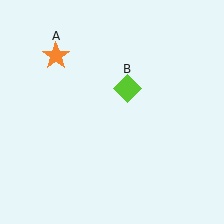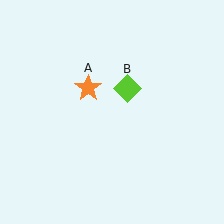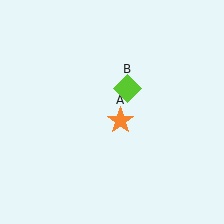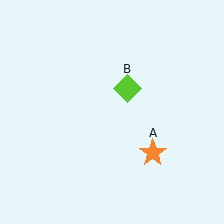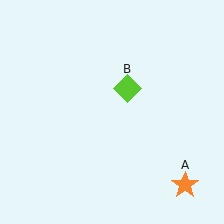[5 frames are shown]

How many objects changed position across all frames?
1 object changed position: orange star (object A).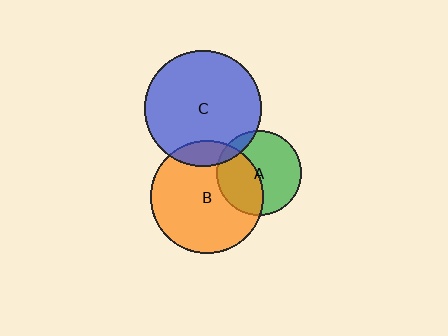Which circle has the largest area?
Circle C (blue).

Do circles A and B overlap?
Yes.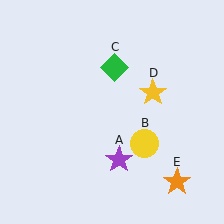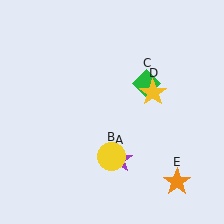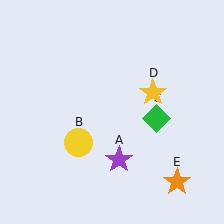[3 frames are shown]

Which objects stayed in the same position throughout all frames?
Purple star (object A) and yellow star (object D) and orange star (object E) remained stationary.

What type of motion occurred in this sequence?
The yellow circle (object B), green diamond (object C) rotated clockwise around the center of the scene.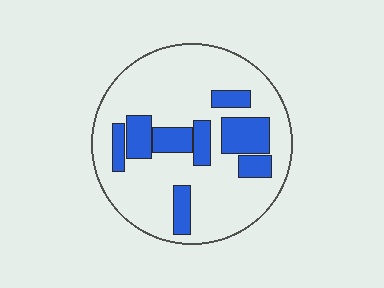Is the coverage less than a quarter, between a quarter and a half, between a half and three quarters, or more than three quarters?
Less than a quarter.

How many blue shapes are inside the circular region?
8.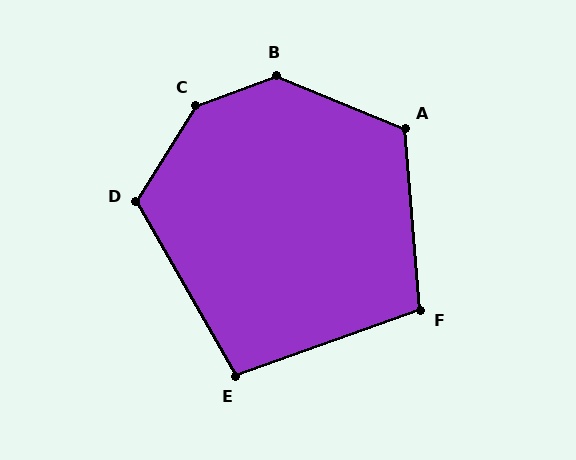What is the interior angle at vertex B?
Approximately 137 degrees (obtuse).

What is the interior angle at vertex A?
Approximately 117 degrees (obtuse).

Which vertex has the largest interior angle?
C, at approximately 143 degrees.